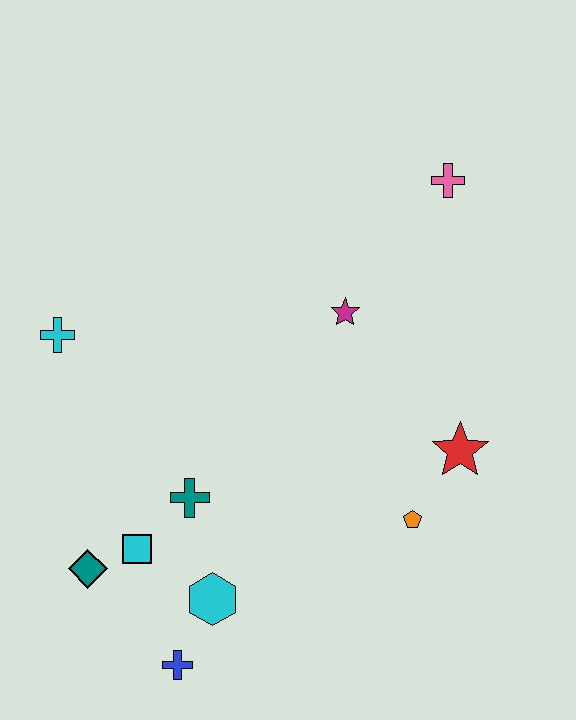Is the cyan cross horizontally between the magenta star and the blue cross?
No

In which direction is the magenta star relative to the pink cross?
The magenta star is below the pink cross.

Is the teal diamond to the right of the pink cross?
No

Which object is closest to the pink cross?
The magenta star is closest to the pink cross.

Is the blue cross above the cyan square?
No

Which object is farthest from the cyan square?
The pink cross is farthest from the cyan square.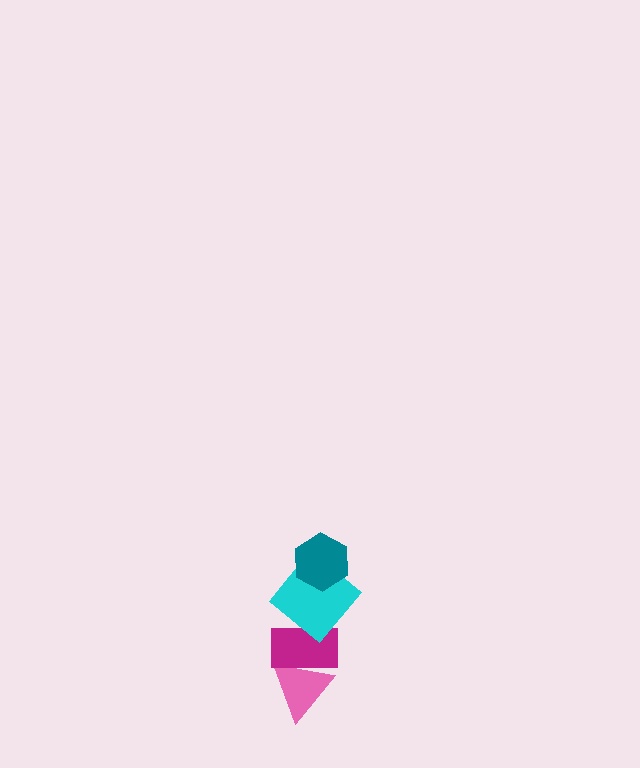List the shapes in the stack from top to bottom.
From top to bottom: the teal hexagon, the cyan diamond, the magenta rectangle, the pink triangle.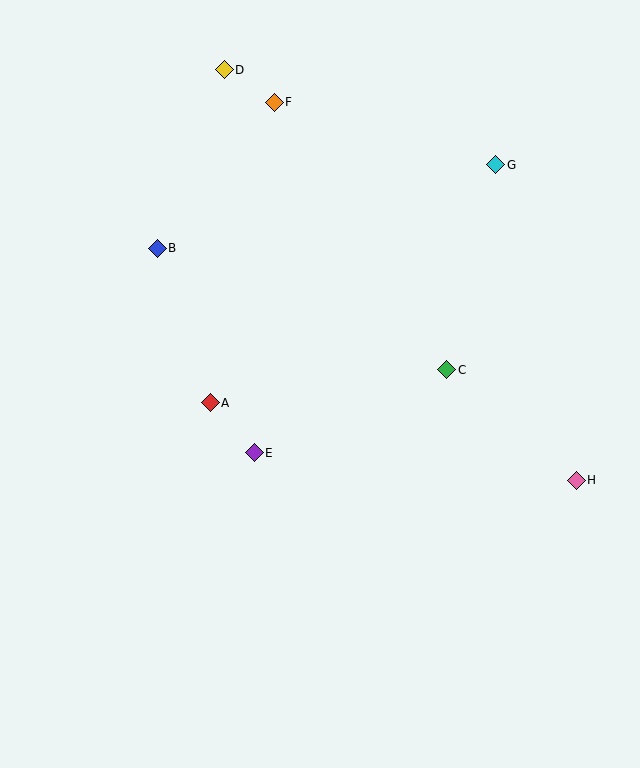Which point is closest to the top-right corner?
Point G is closest to the top-right corner.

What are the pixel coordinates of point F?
Point F is at (274, 102).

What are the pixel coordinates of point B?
Point B is at (157, 248).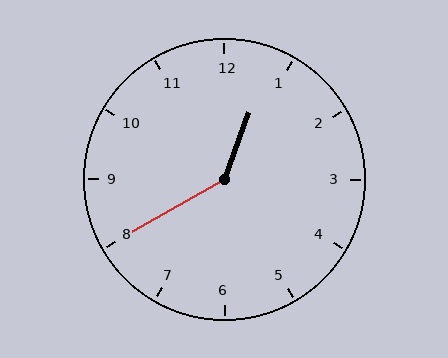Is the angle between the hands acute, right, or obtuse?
It is obtuse.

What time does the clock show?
12:40.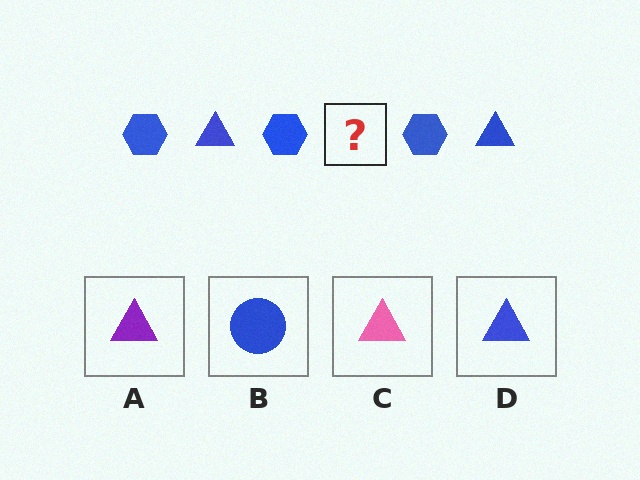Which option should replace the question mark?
Option D.